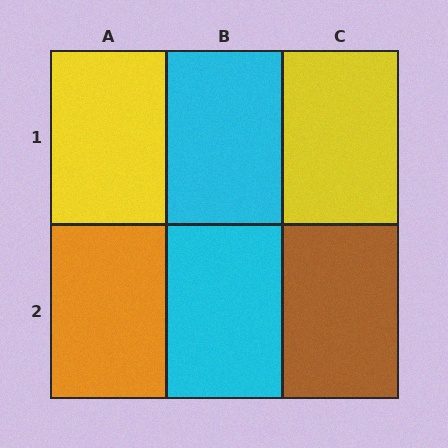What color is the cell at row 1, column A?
Yellow.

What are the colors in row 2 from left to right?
Orange, cyan, brown.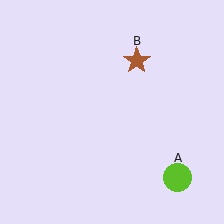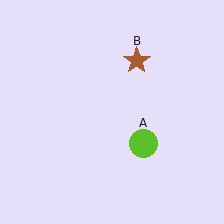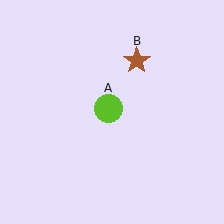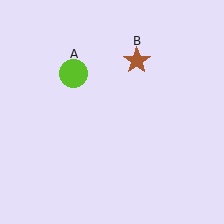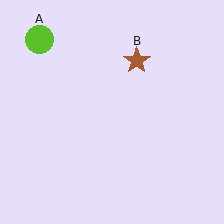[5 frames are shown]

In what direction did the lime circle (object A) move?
The lime circle (object A) moved up and to the left.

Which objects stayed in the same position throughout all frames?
Brown star (object B) remained stationary.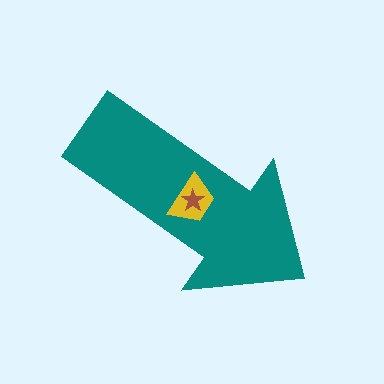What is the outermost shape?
The teal arrow.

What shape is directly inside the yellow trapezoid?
The brown star.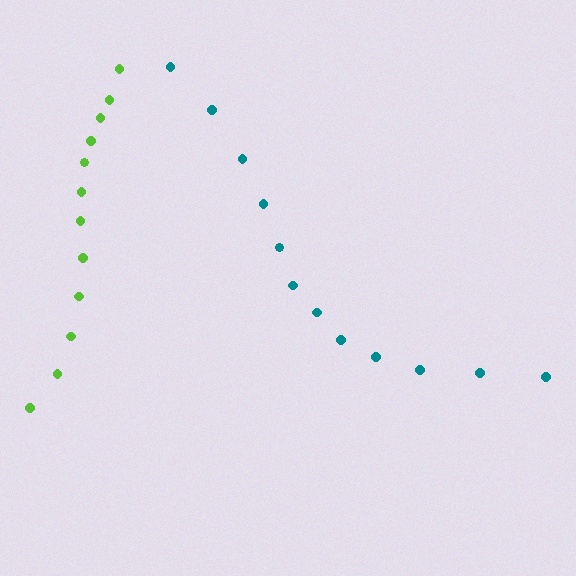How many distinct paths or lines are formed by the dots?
There are 2 distinct paths.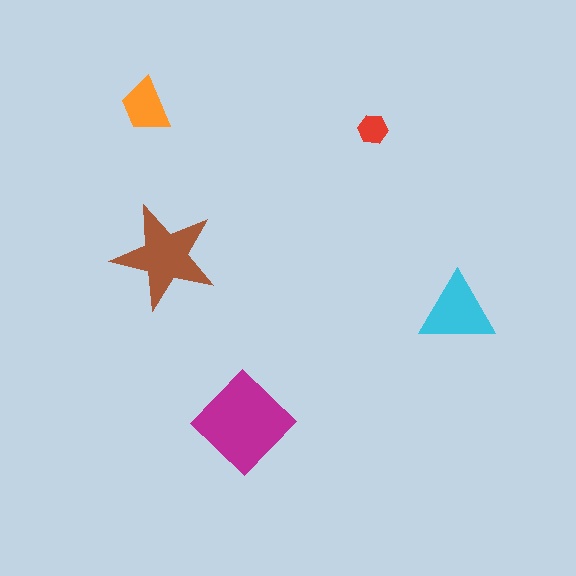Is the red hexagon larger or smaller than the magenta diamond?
Smaller.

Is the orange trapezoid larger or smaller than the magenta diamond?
Smaller.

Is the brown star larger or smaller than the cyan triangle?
Larger.